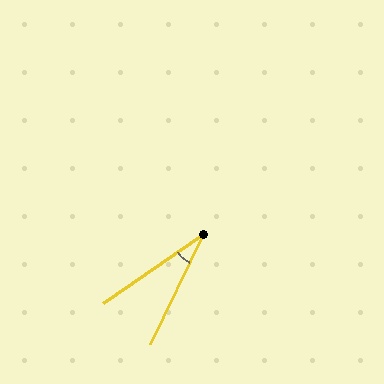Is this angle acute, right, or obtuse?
It is acute.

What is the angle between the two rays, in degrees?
Approximately 29 degrees.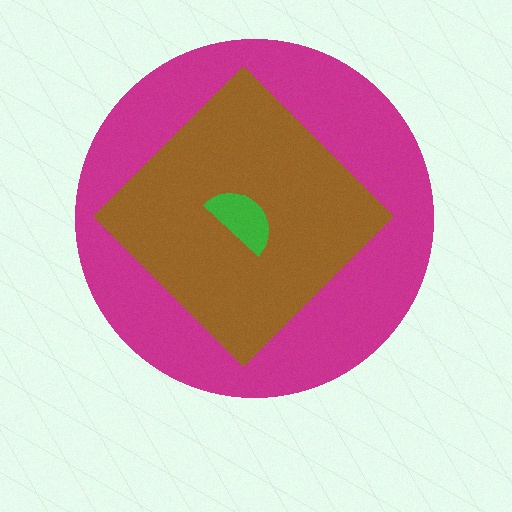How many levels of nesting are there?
3.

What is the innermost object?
The green semicircle.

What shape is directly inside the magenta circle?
The brown diamond.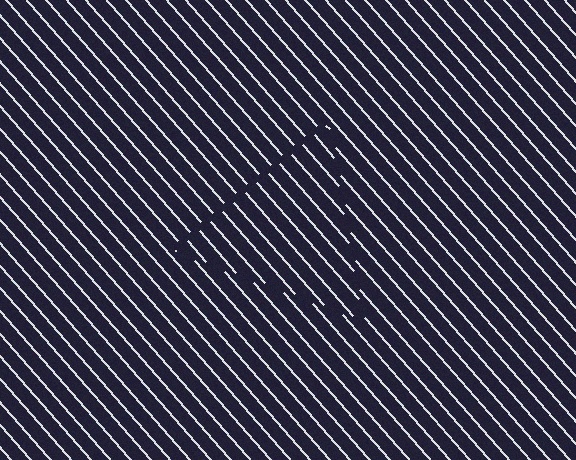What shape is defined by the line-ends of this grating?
An illusory triangle. The interior of the shape contains the same grating, shifted by half a period — the contour is defined by the phase discontinuity where line-ends from the inner and outer gratings abut.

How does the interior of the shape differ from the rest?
The interior of the shape contains the same grating, shifted by half a period — the contour is defined by the phase discontinuity where line-ends from the inner and outer gratings abut.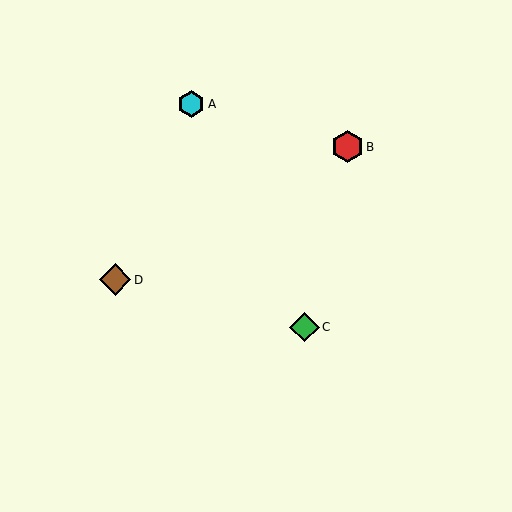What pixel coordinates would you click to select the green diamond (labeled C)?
Click at (304, 327) to select the green diamond C.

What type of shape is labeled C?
Shape C is a green diamond.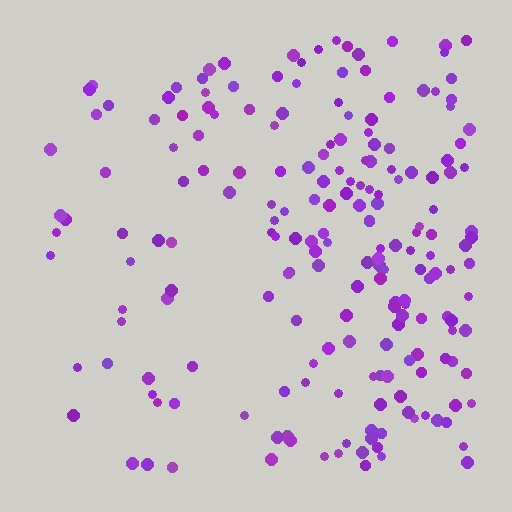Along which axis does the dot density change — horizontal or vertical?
Horizontal.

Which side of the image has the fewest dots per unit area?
The left.